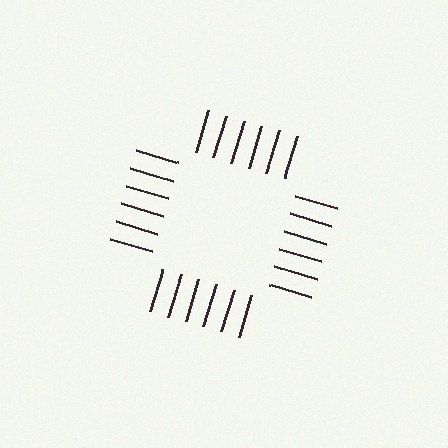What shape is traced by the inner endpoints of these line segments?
An illusory square — the line segments terminate on its edges but no continuous stroke is drawn.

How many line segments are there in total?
24 — 6 along each of the 4 edges.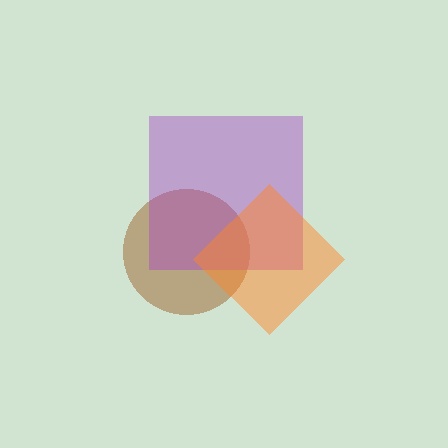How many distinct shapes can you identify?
There are 3 distinct shapes: a brown circle, a purple square, an orange diamond.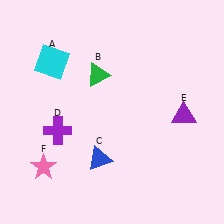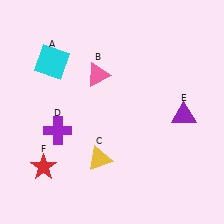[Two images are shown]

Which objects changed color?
B changed from green to pink. C changed from blue to yellow. F changed from pink to red.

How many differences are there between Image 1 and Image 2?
There are 3 differences between the two images.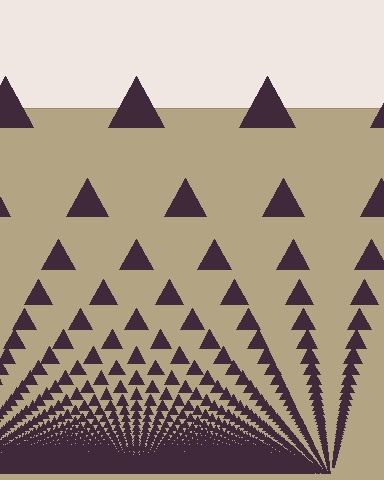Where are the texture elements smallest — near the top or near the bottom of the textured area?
Near the bottom.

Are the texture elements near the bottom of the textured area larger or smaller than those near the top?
Smaller. The gradient is inverted — elements near the bottom are smaller and denser.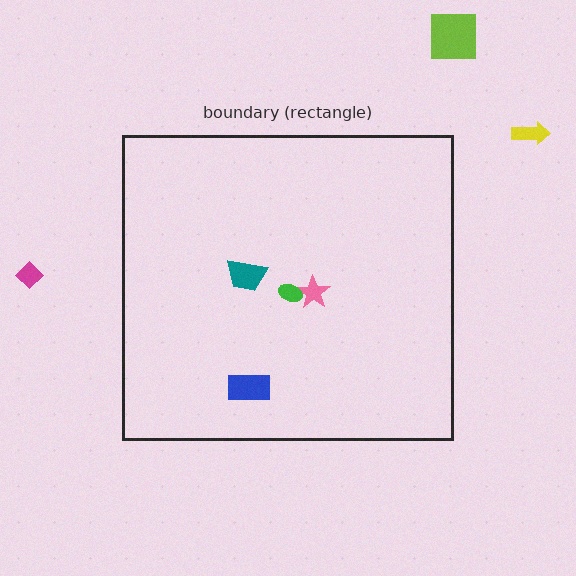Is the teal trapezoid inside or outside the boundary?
Inside.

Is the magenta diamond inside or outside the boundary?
Outside.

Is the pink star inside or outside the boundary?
Inside.